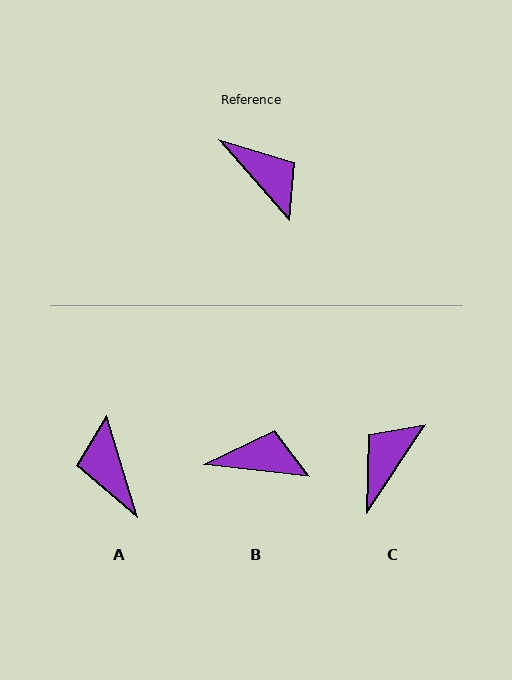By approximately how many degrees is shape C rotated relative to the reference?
Approximately 105 degrees counter-clockwise.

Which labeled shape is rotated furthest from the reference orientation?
A, about 156 degrees away.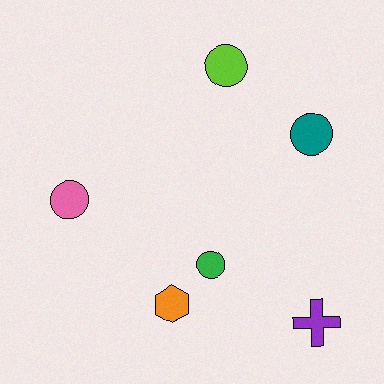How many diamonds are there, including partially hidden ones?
There are no diamonds.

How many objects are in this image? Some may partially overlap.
There are 6 objects.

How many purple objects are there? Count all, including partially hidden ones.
There is 1 purple object.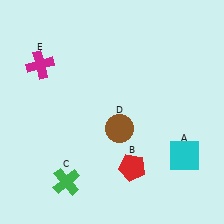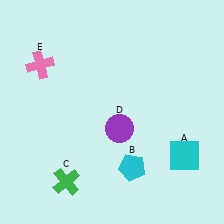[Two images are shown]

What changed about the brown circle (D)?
In Image 1, D is brown. In Image 2, it changed to purple.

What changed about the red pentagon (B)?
In Image 1, B is red. In Image 2, it changed to cyan.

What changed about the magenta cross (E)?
In Image 1, E is magenta. In Image 2, it changed to pink.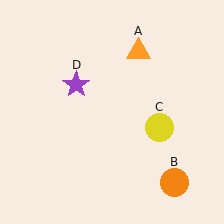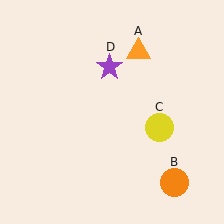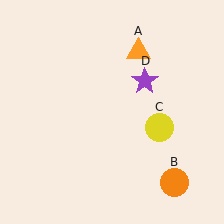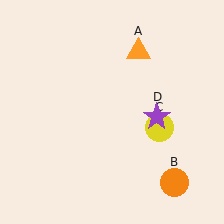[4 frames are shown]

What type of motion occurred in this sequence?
The purple star (object D) rotated clockwise around the center of the scene.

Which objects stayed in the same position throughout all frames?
Orange triangle (object A) and orange circle (object B) and yellow circle (object C) remained stationary.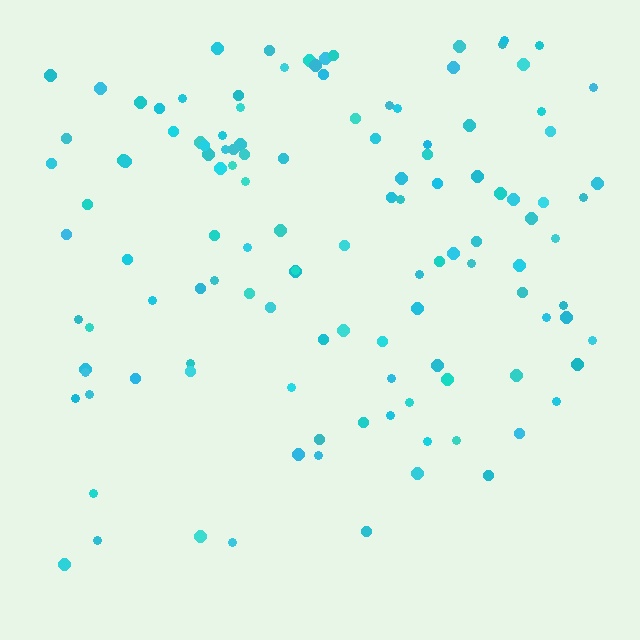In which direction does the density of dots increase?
From bottom to top, with the top side densest.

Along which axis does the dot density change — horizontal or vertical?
Vertical.